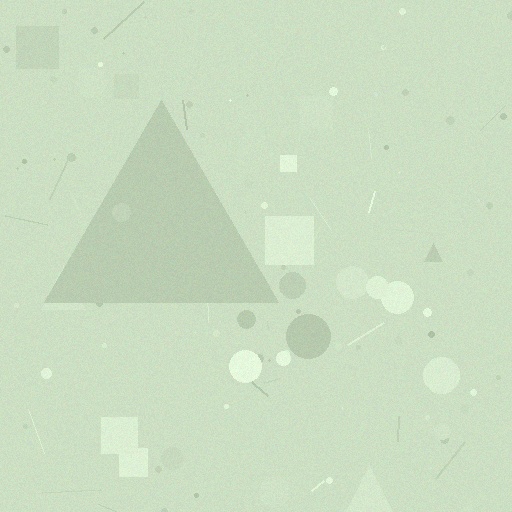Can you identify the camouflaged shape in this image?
The camouflaged shape is a triangle.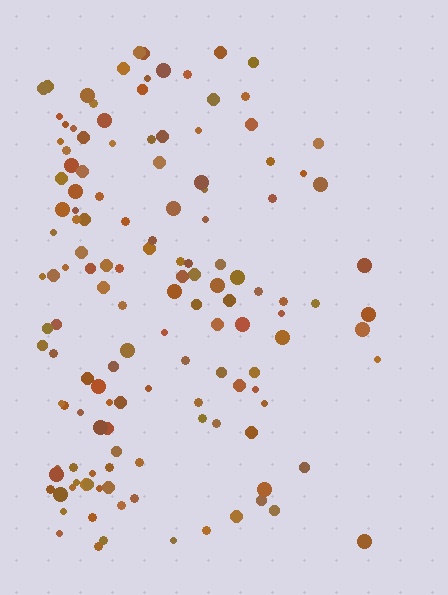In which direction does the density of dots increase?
From right to left, with the left side densest.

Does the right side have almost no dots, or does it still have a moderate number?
Still a moderate number, just noticeably fewer than the left.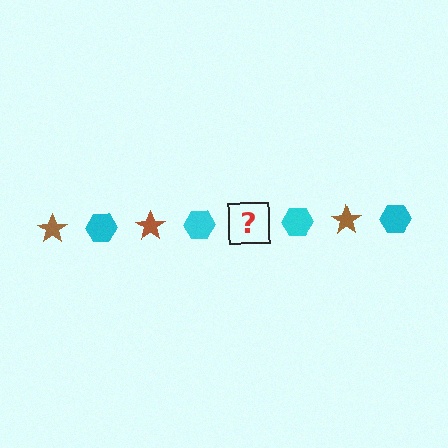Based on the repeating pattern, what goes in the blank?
The blank should be a brown star.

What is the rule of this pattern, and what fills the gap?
The rule is that the pattern alternates between brown star and cyan hexagon. The gap should be filled with a brown star.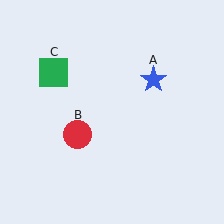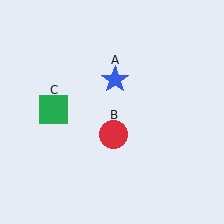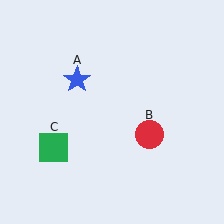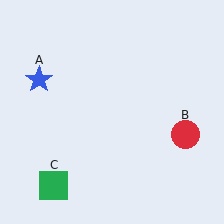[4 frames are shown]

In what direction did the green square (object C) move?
The green square (object C) moved down.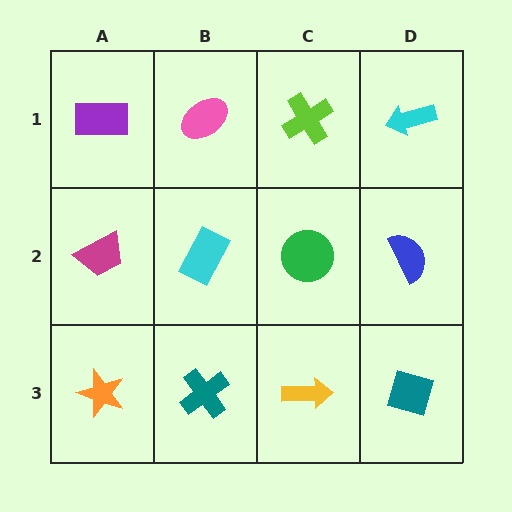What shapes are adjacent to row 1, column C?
A green circle (row 2, column C), a pink ellipse (row 1, column B), a cyan arrow (row 1, column D).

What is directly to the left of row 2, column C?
A cyan rectangle.